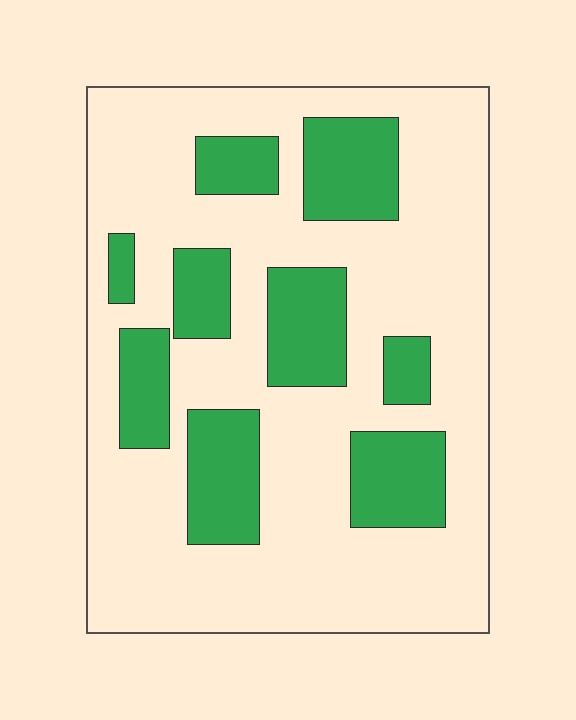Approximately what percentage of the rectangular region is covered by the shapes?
Approximately 25%.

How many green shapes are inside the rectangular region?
9.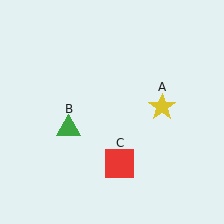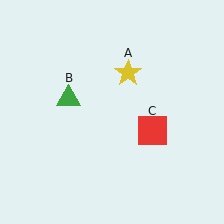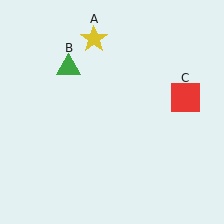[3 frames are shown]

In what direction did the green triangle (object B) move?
The green triangle (object B) moved up.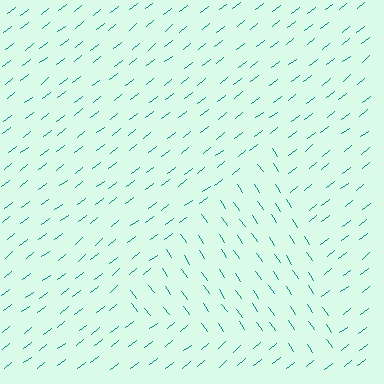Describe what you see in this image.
The image is filled with small teal line segments. A triangle region in the image has lines oriented differently from the surrounding lines, creating a visible texture boundary.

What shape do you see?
I see a triangle.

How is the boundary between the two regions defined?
The boundary is defined purely by a change in line orientation (approximately 87 degrees difference). All lines are the same color and thickness.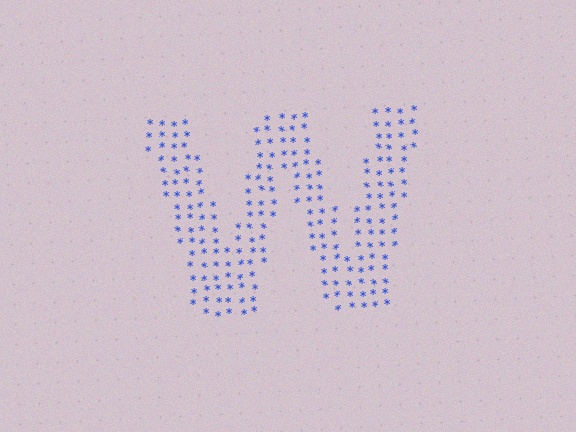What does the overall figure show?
The overall figure shows the letter W.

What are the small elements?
The small elements are asterisks.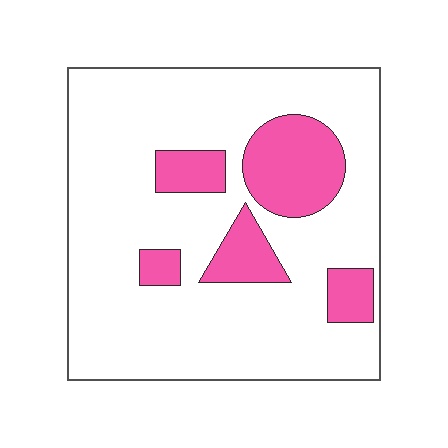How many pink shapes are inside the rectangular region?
5.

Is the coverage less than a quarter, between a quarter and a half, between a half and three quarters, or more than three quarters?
Less than a quarter.